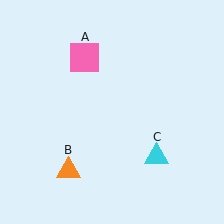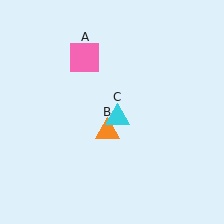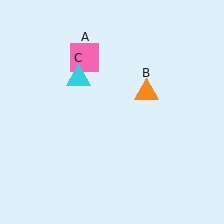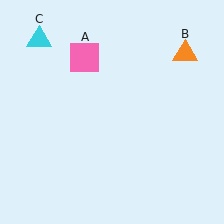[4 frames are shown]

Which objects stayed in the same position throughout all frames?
Pink square (object A) remained stationary.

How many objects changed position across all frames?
2 objects changed position: orange triangle (object B), cyan triangle (object C).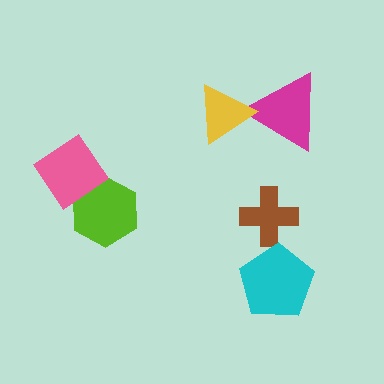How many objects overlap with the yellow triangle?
1 object overlaps with the yellow triangle.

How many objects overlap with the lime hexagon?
1 object overlaps with the lime hexagon.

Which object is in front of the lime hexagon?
The pink diamond is in front of the lime hexagon.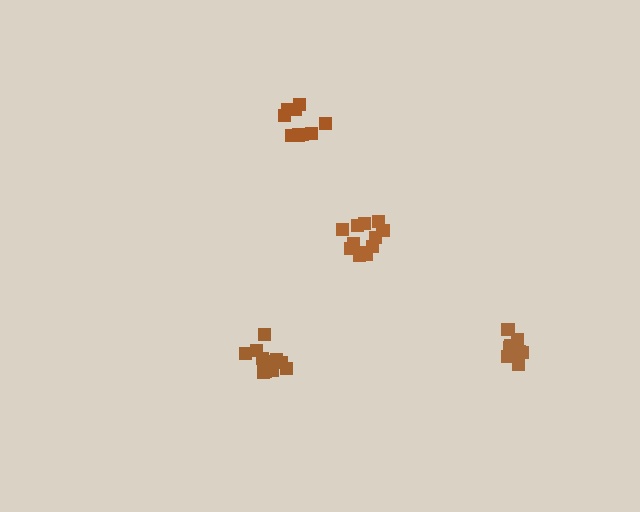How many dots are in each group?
Group 1: 12 dots, Group 2: 12 dots, Group 3: 8 dots, Group 4: 9 dots (41 total).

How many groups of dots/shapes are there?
There are 4 groups.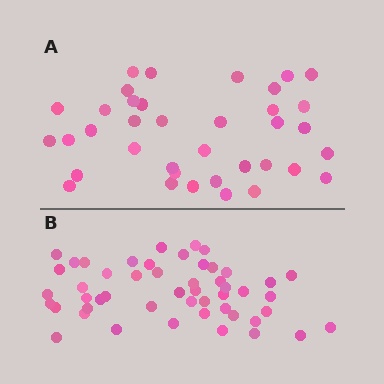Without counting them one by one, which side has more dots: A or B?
Region B (the bottom region) has more dots.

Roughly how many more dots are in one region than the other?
Region B has approximately 15 more dots than region A.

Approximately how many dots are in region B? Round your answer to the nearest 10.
About 50 dots.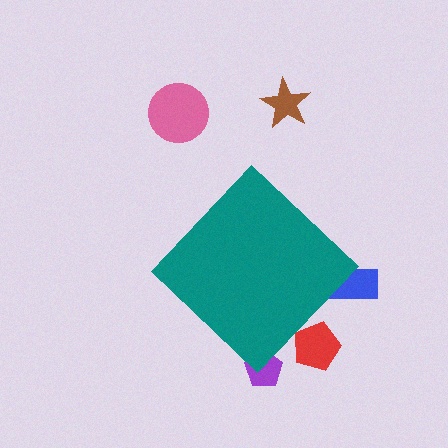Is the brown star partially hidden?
No, the brown star is fully visible.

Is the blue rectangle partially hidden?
Yes, the blue rectangle is partially hidden behind the teal diamond.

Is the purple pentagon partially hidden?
Yes, the purple pentagon is partially hidden behind the teal diamond.